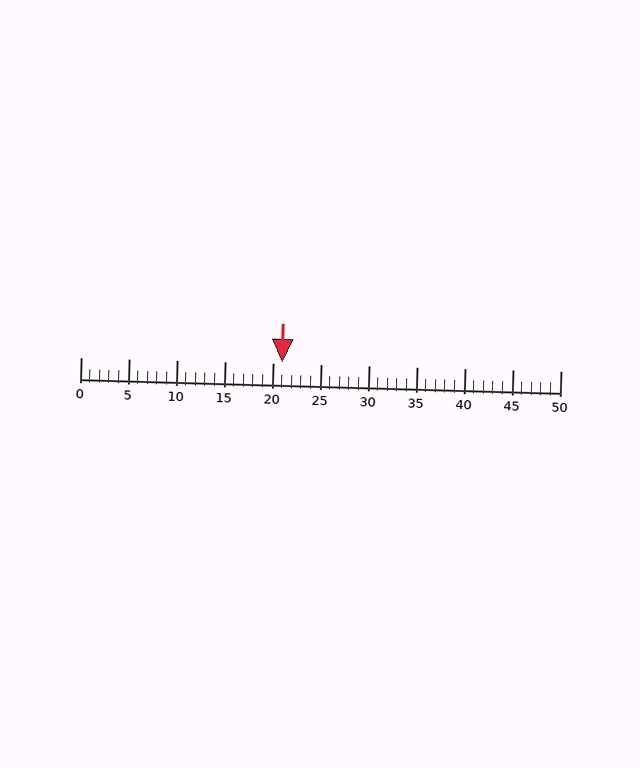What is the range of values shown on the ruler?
The ruler shows values from 0 to 50.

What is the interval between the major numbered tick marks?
The major tick marks are spaced 5 units apart.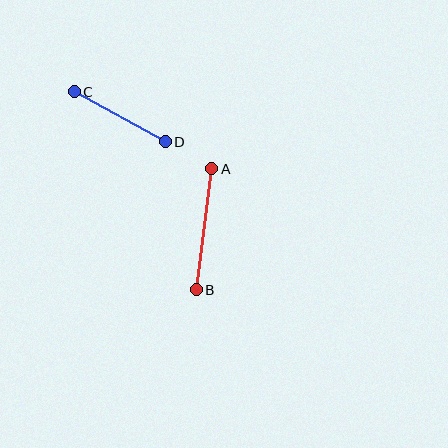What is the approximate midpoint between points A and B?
The midpoint is at approximately (204, 229) pixels.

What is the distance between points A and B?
The distance is approximately 122 pixels.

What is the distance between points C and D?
The distance is approximately 104 pixels.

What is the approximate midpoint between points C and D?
The midpoint is at approximately (120, 117) pixels.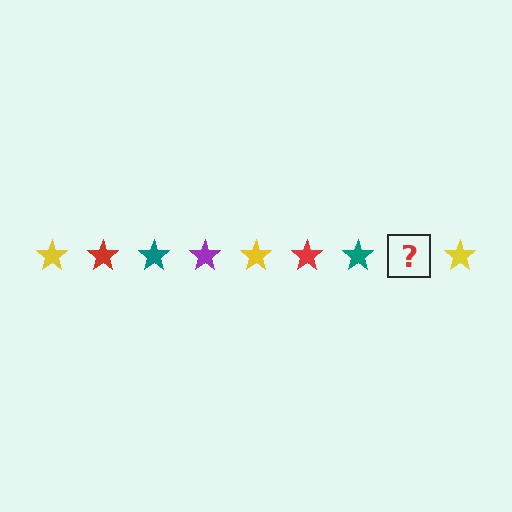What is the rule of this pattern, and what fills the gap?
The rule is that the pattern cycles through yellow, red, teal, purple stars. The gap should be filled with a purple star.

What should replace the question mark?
The question mark should be replaced with a purple star.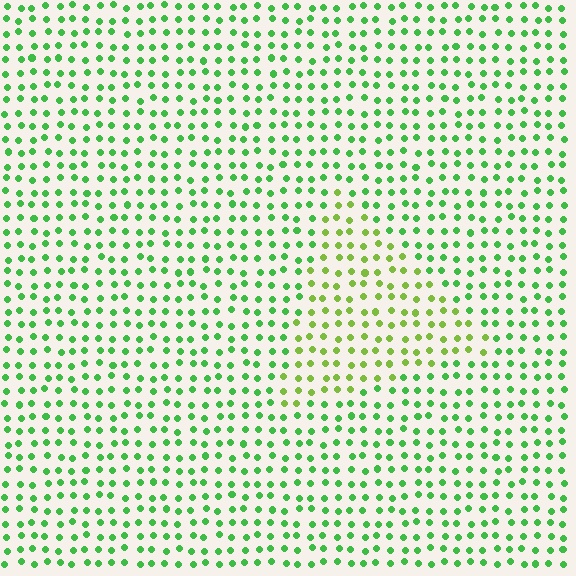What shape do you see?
I see a triangle.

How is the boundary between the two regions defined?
The boundary is defined purely by a slight shift in hue (about 34 degrees). Spacing, size, and orientation are identical on both sides.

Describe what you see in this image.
The image is filled with small green elements in a uniform arrangement. A triangle-shaped region is visible where the elements are tinted to a slightly different hue, forming a subtle color boundary.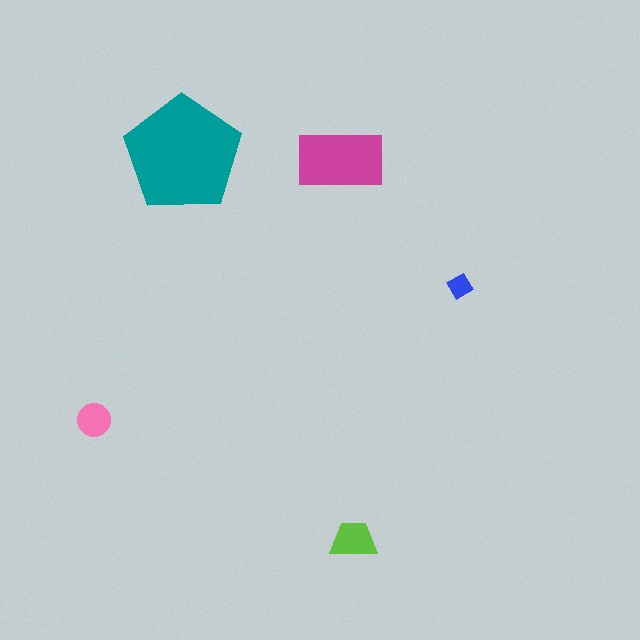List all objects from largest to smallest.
The teal pentagon, the magenta rectangle, the lime trapezoid, the pink circle, the blue diamond.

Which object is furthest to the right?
The blue diamond is rightmost.